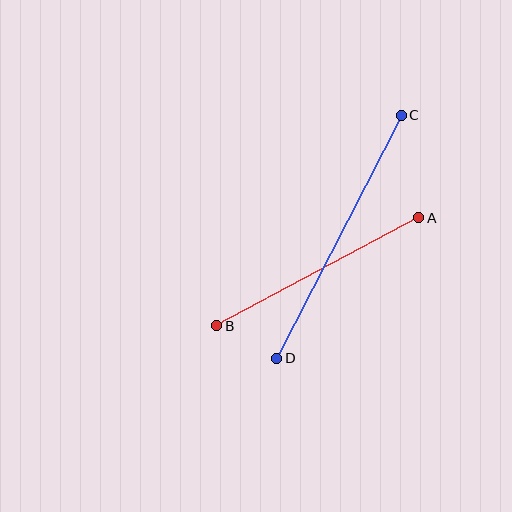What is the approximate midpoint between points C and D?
The midpoint is at approximately (339, 237) pixels.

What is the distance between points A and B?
The distance is approximately 229 pixels.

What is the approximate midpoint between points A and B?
The midpoint is at approximately (318, 272) pixels.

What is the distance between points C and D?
The distance is approximately 273 pixels.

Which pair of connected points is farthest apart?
Points C and D are farthest apart.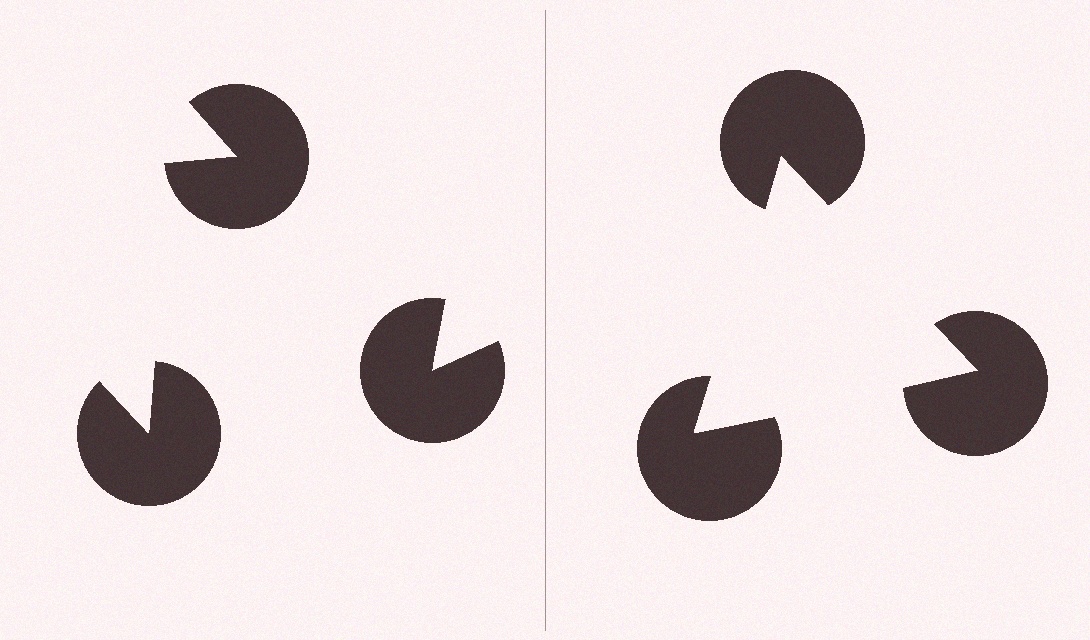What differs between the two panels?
The pac-man discs are positioned identically on both sides; only the wedge orientations differ. On the right they align to a triangle; on the left they are misaligned.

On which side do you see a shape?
An illusory triangle appears on the right side. On the left side the wedge cuts are rotated, so no coherent shape forms.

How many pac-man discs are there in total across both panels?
6 — 3 on each side.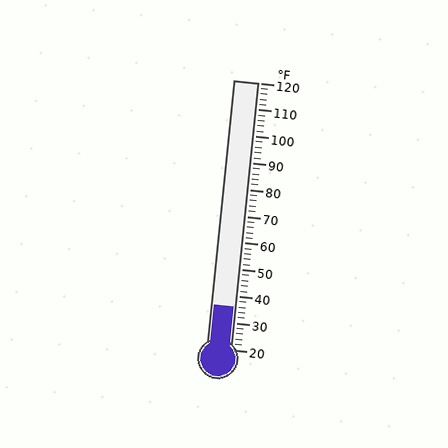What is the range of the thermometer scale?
The thermometer scale ranges from 20°F to 120°F.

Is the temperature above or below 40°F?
The temperature is below 40°F.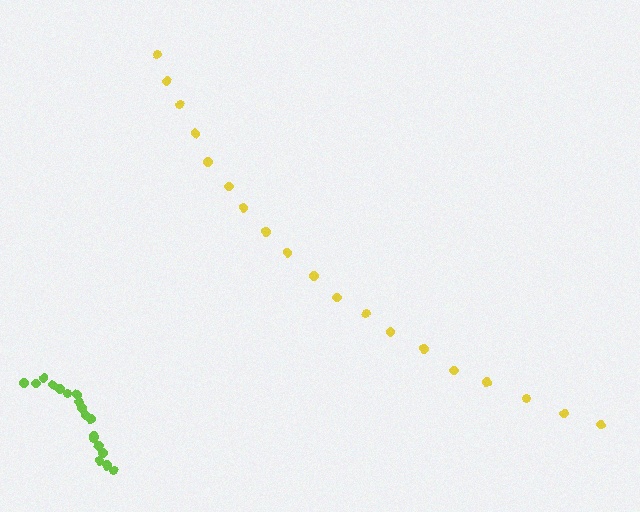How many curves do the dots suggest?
There are 2 distinct paths.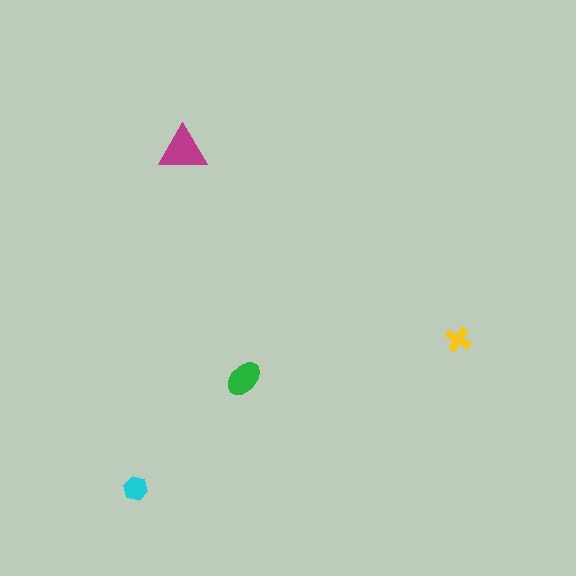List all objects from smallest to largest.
The yellow cross, the cyan hexagon, the green ellipse, the magenta triangle.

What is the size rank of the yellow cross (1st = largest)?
4th.